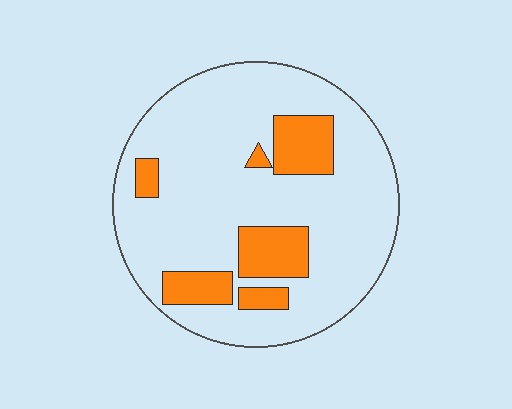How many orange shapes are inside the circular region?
6.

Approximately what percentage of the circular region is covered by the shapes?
Approximately 20%.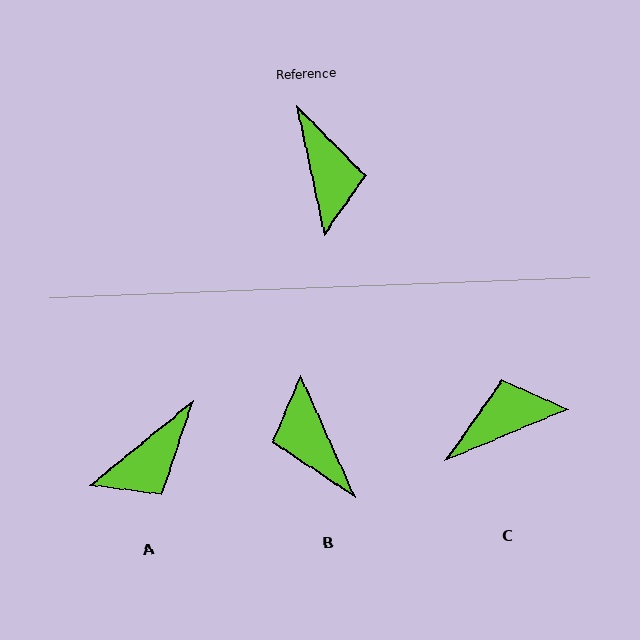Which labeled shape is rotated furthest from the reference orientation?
B, about 168 degrees away.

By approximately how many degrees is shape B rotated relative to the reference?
Approximately 168 degrees clockwise.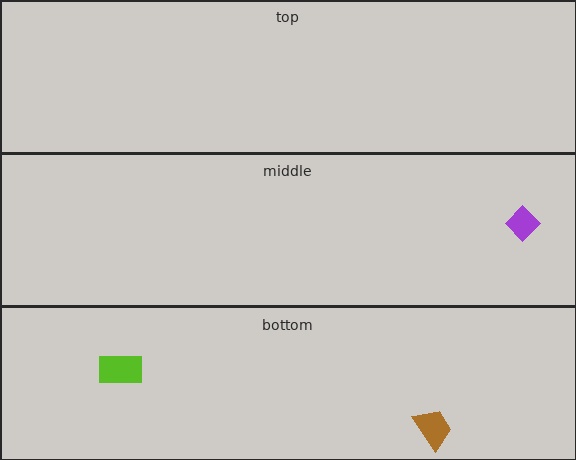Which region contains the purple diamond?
The middle region.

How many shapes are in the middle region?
1.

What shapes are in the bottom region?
The brown trapezoid, the lime rectangle.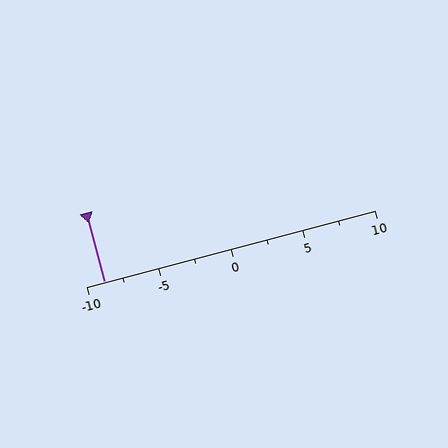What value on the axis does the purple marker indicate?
The marker indicates approximately -8.8.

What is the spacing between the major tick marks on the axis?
The major ticks are spaced 5 apart.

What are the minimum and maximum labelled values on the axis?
The axis runs from -10 to 10.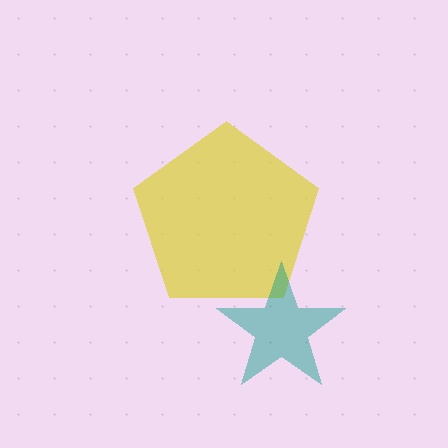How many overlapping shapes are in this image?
There are 2 overlapping shapes in the image.